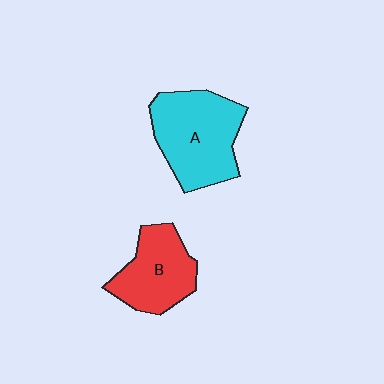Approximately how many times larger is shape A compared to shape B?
Approximately 1.4 times.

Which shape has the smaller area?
Shape B (red).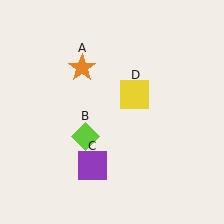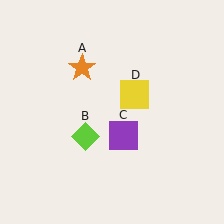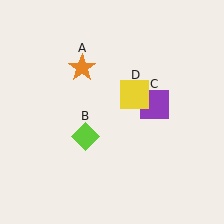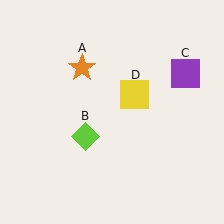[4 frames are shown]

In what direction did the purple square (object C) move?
The purple square (object C) moved up and to the right.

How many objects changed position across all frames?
1 object changed position: purple square (object C).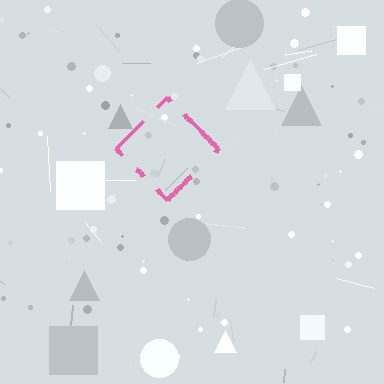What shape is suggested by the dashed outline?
The dashed outline suggests a diamond.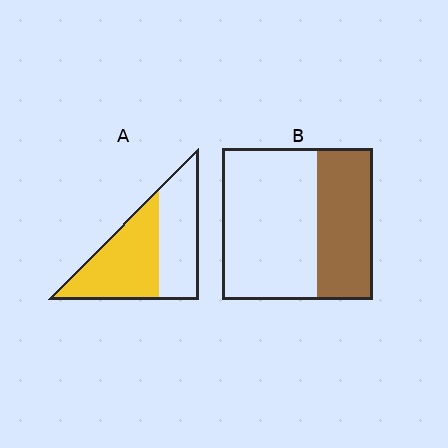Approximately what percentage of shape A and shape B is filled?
A is approximately 55% and B is approximately 35%.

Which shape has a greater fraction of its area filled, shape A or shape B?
Shape A.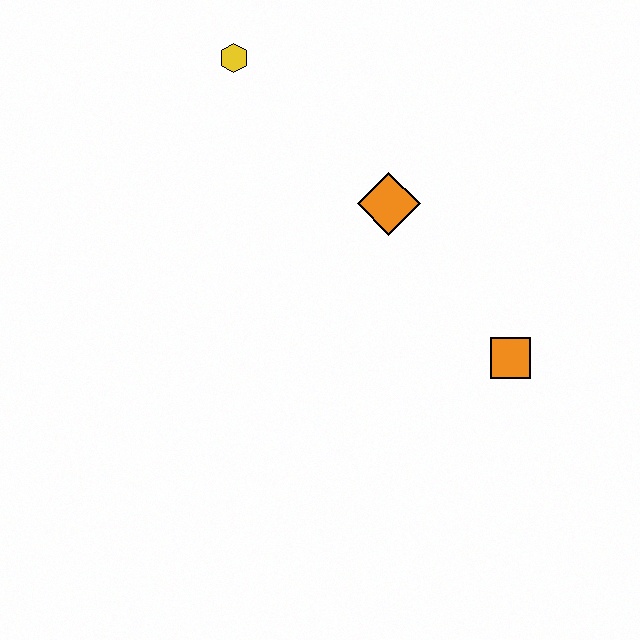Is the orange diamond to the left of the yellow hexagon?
No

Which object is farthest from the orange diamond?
The yellow hexagon is farthest from the orange diamond.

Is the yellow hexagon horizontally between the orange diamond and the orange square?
No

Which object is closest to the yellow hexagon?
The orange diamond is closest to the yellow hexagon.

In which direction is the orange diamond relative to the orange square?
The orange diamond is above the orange square.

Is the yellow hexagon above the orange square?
Yes